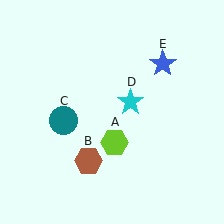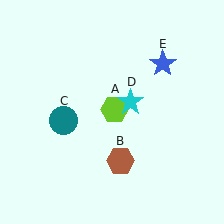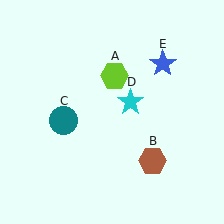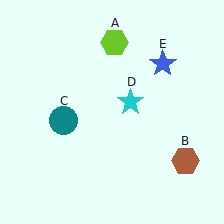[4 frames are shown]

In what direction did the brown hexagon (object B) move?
The brown hexagon (object B) moved right.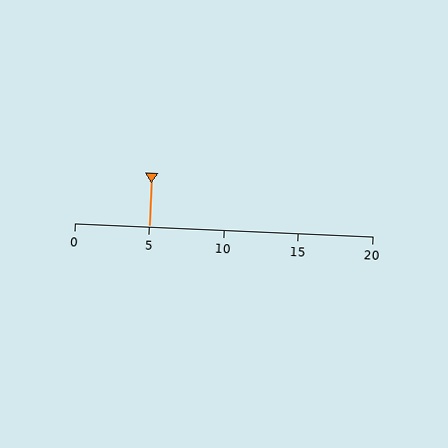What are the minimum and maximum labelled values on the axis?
The axis runs from 0 to 20.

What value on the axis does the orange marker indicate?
The marker indicates approximately 5.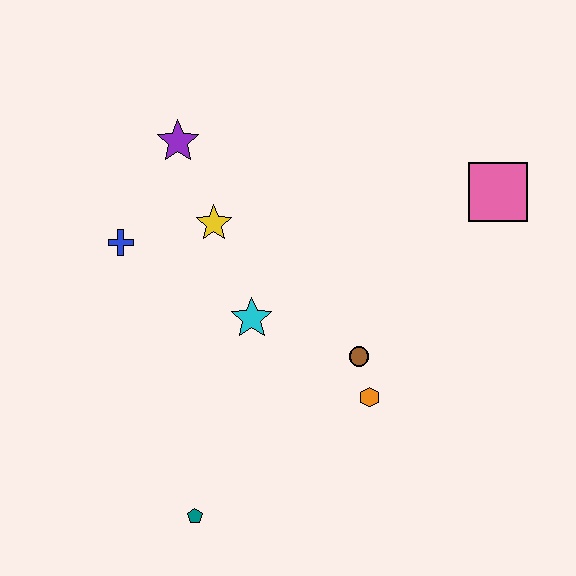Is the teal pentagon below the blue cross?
Yes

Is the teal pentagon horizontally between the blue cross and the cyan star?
Yes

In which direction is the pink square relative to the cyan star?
The pink square is to the right of the cyan star.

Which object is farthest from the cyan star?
The pink square is farthest from the cyan star.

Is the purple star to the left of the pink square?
Yes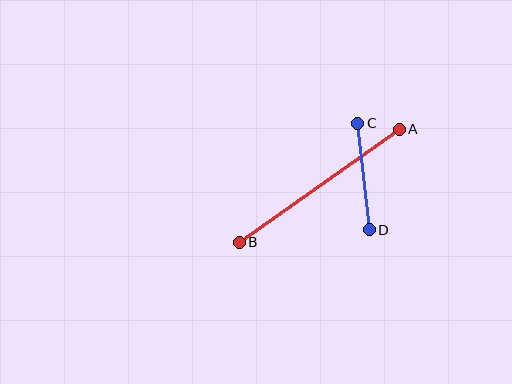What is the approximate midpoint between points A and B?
The midpoint is at approximately (319, 186) pixels.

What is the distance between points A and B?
The distance is approximately 196 pixels.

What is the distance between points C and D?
The distance is approximately 107 pixels.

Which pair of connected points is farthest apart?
Points A and B are farthest apart.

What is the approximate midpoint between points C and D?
The midpoint is at approximately (364, 176) pixels.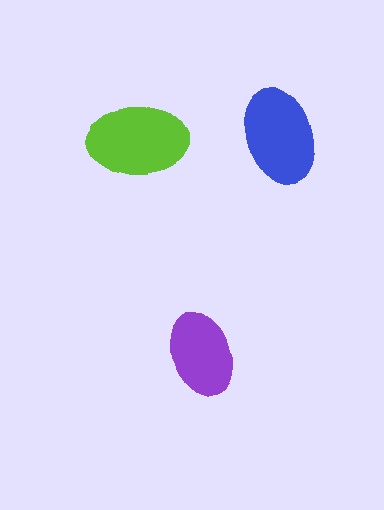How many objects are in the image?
There are 3 objects in the image.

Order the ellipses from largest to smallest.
the lime one, the blue one, the purple one.